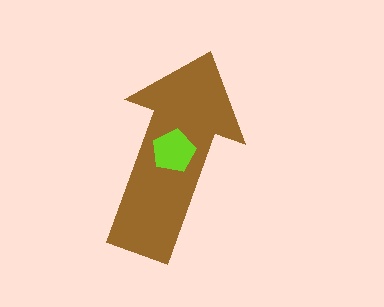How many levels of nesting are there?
2.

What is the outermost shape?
The brown arrow.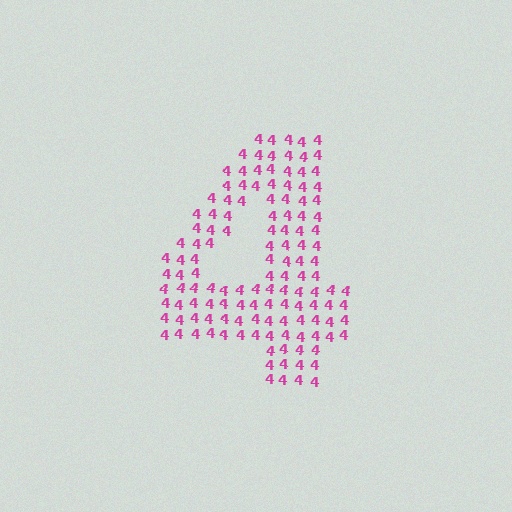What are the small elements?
The small elements are digit 4's.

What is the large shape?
The large shape is the digit 4.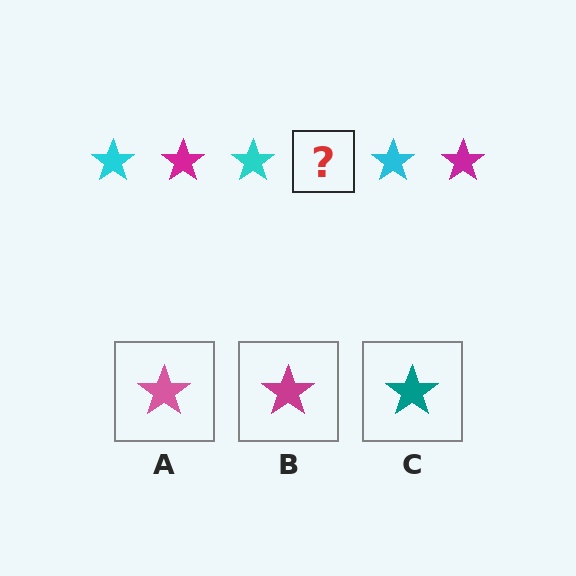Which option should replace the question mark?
Option B.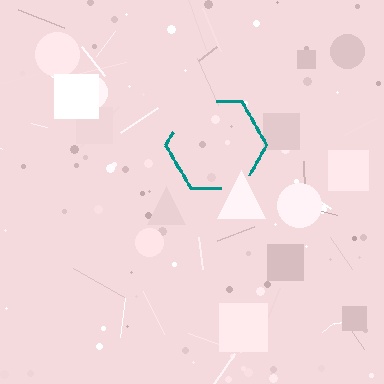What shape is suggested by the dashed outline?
The dashed outline suggests a hexagon.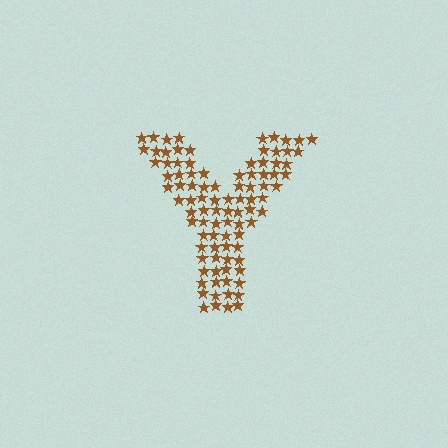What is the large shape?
The large shape is the letter Y.